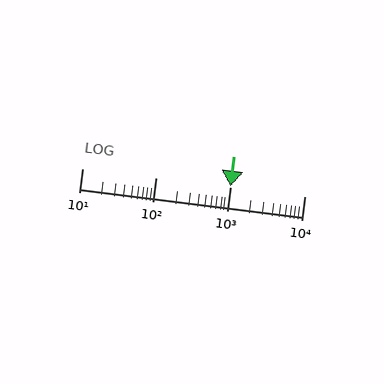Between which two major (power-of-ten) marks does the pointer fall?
The pointer is between 1000 and 10000.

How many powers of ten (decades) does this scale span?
The scale spans 3 decades, from 10 to 10000.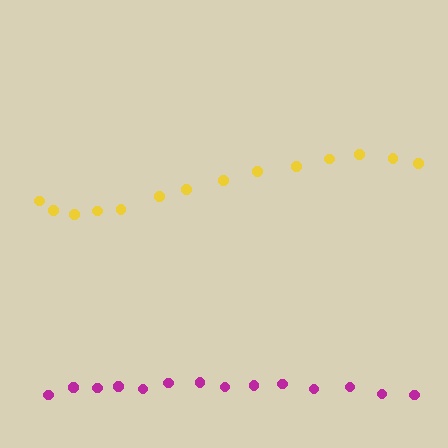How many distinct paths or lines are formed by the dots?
There are 2 distinct paths.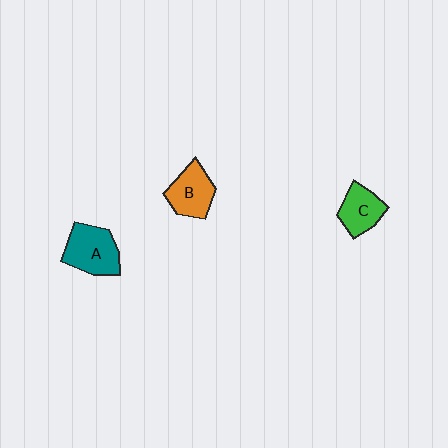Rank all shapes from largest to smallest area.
From largest to smallest: A (teal), B (orange), C (green).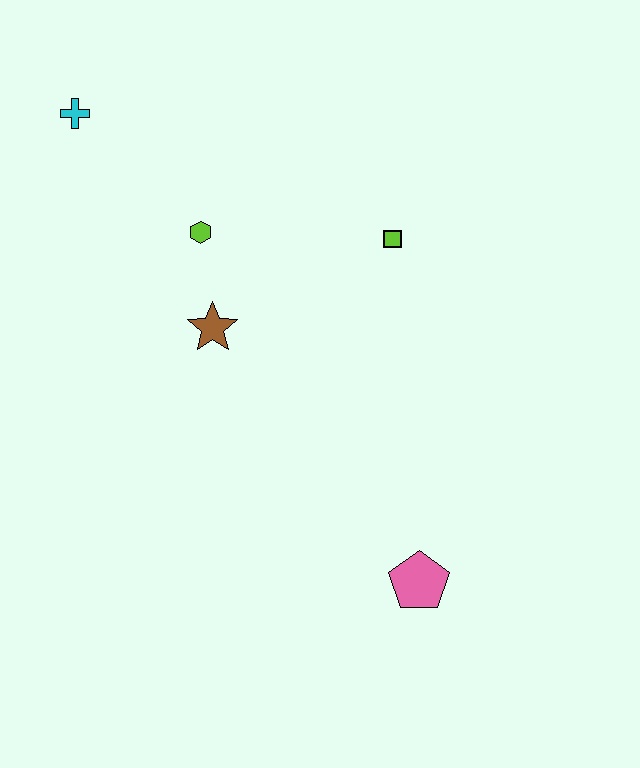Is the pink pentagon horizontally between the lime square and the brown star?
No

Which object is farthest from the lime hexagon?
The pink pentagon is farthest from the lime hexagon.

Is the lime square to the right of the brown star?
Yes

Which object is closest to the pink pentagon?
The brown star is closest to the pink pentagon.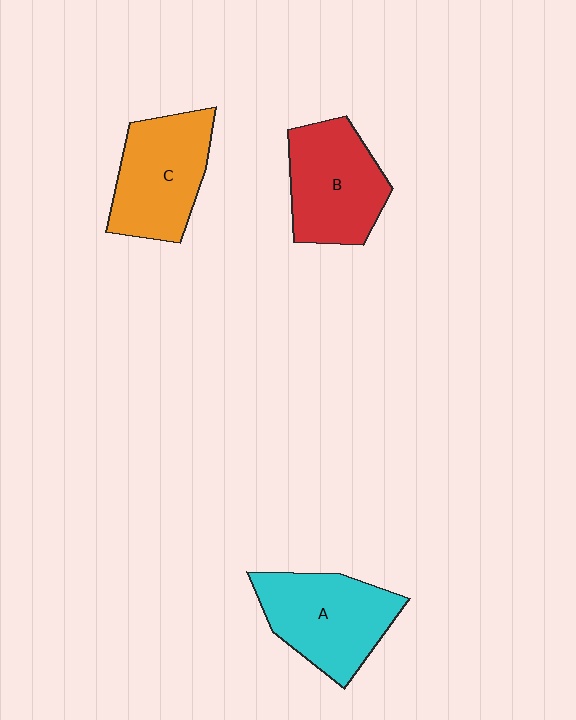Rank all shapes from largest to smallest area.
From largest to smallest: A (cyan), C (orange), B (red).